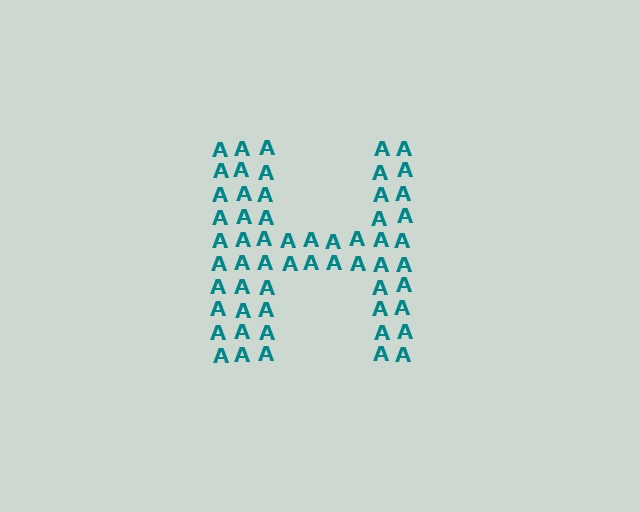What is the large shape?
The large shape is the letter H.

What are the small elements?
The small elements are letter A's.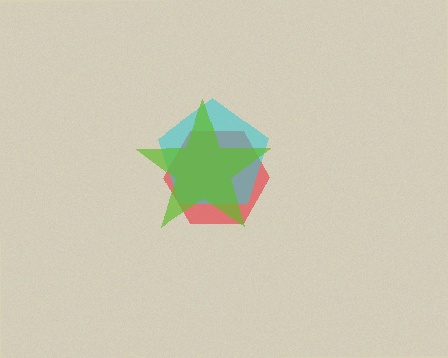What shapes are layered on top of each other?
The layered shapes are: a red hexagon, a cyan pentagon, a lime star.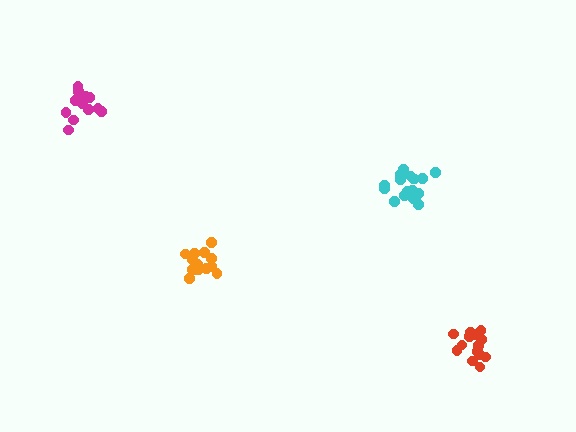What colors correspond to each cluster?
The clusters are colored: orange, magenta, cyan, red.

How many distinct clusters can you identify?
There are 4 distinct clusters.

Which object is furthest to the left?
The magenta cluster is leftmost.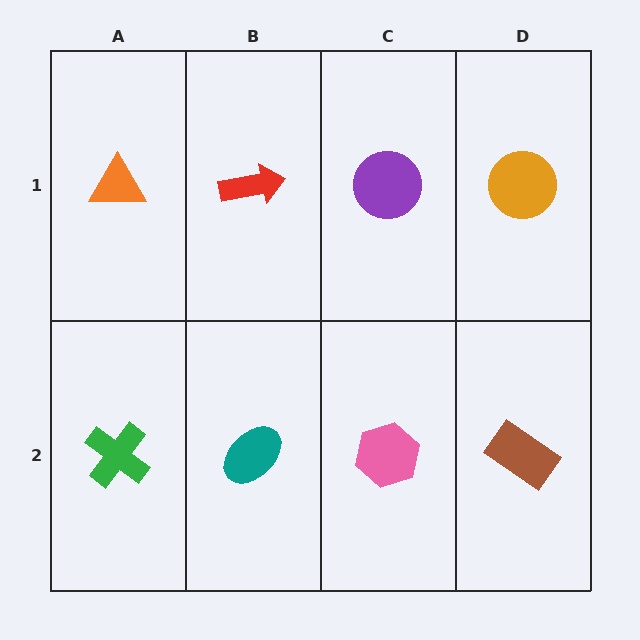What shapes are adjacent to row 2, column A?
An orange triangle (row 1, column A), a teal ellipse (row 2, column B).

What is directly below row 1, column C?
A pink hexagon.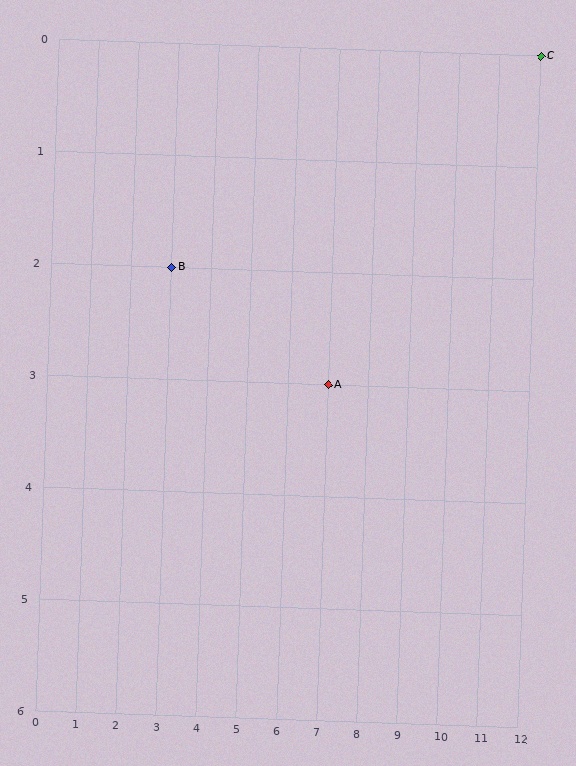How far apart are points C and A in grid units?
Points C and A are 5 columns and 3 rows apart (about 5.8 grid units diagonally).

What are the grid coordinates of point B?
Point B is at grid coordinates (3, 2).